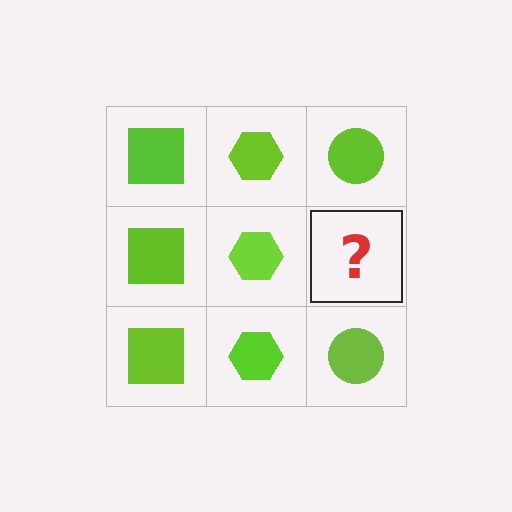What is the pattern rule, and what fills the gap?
The rule is that each column has a consistent shape. The gap should be filled with a lime circle.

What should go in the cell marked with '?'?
The missing cell should contain a lime circle.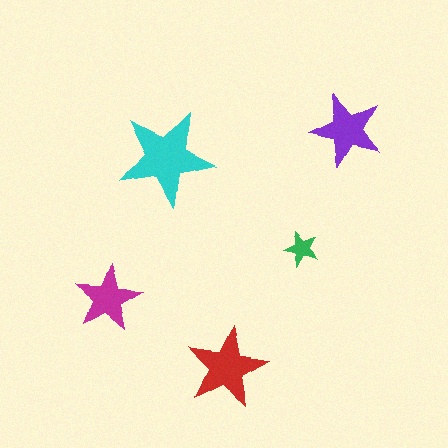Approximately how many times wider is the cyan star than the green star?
About 2.5 times wider.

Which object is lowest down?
The red star is bottommost.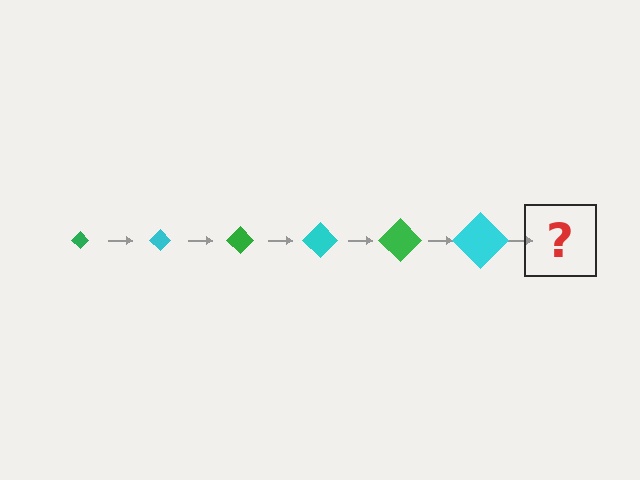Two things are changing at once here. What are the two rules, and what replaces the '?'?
The two rules are that the diamond grows larger each step and the color cycles through green and cyan. The '?' should be a green diamond, larger than the previous one.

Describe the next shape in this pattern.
It should be a green diamond, larger than the previous one.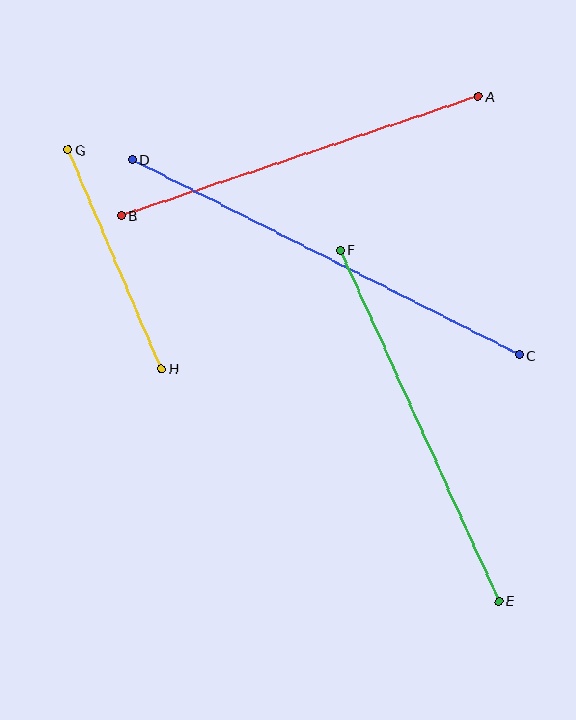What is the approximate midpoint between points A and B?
The midpoint is at approximately (300, 156) pixels.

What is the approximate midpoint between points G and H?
The midpoint is at approximately (115, 259) pixels.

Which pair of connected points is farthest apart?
Points C and D are farthest apart.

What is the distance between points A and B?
The distance is approximately 376 pixels.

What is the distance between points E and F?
The distance is approximately 385 pixels.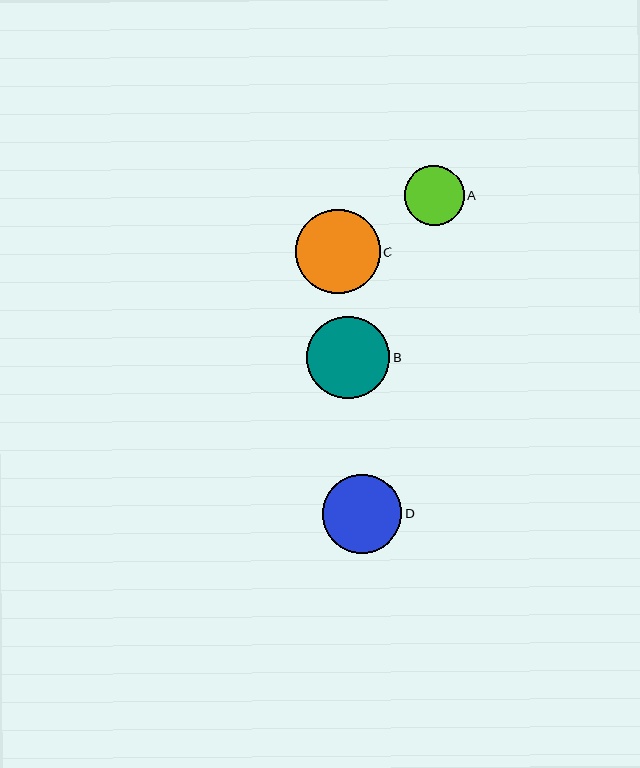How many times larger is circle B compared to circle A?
Circle B is approximately 1.4 times the size of circle A.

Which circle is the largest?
Circle C is the largest with a size of approximately 84 pixels.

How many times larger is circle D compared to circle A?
Circle D is approximately 1.3 times the size of circle A.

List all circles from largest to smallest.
From largest to smallest: C, B, D, A.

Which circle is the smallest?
Circle A is the smallest with a size of approximately 60 pixels.